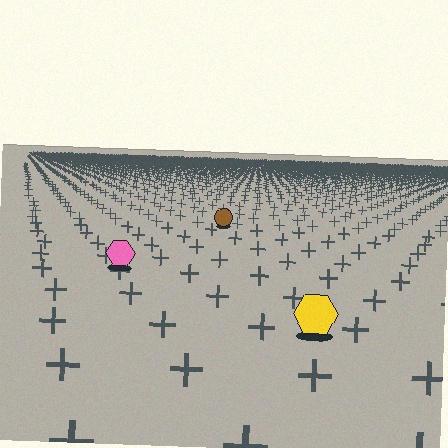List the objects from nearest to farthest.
From nearest to farthest: the yellow hexagon, the pink hexagon, the brown circle.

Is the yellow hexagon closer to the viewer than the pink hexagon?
Yes. The yellow hexagon is closer — you can tell from the texture gradient: the ground texture is coarser near it.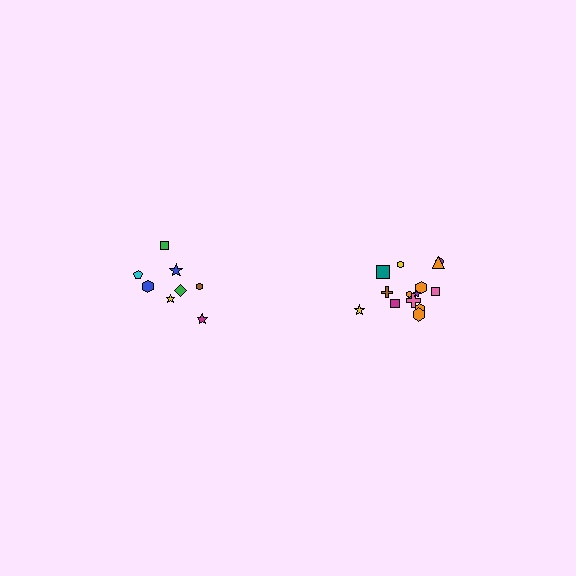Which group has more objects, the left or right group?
The right group.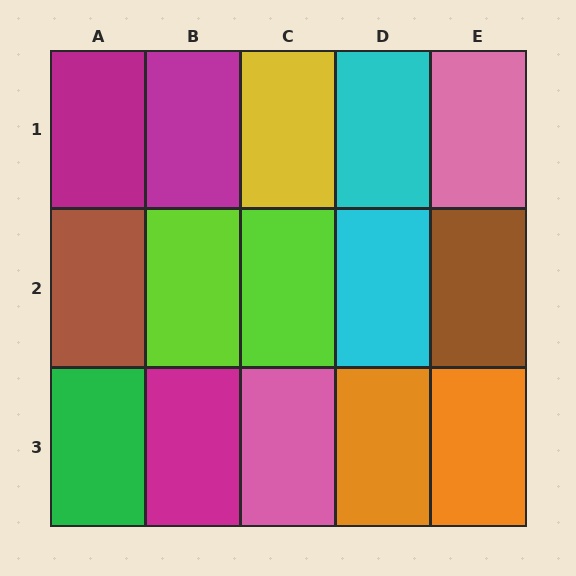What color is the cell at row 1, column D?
Cyan.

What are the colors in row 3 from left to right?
Green, magenta, pink, orange, orange.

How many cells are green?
1 cell is green.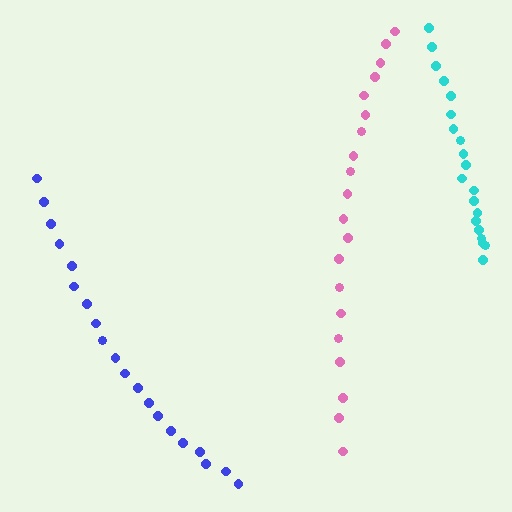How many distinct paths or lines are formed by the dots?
There are 3 distinct paths.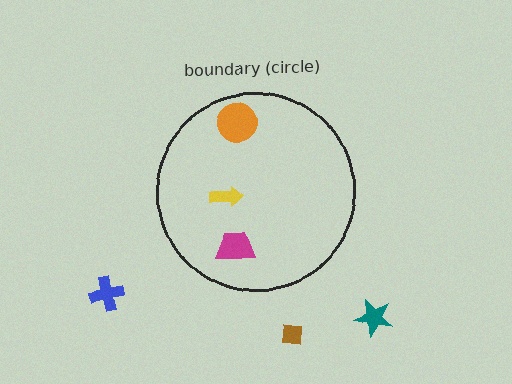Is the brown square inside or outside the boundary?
Outside.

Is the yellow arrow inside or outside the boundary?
Inside.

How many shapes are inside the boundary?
3 inside, 3 outside.